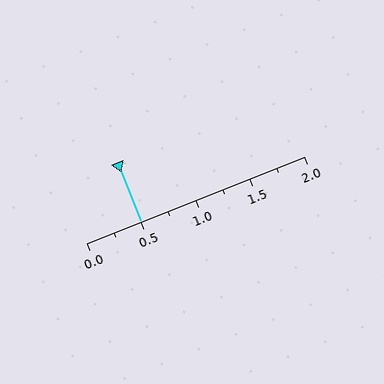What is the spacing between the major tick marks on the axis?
The major ticks are spaced 0.5 apart.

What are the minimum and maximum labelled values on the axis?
The axis runs from 0.0 to 2.0.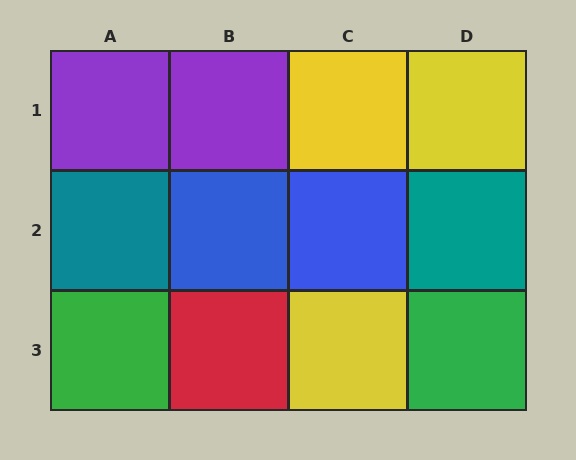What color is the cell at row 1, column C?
Yellow.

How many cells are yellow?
3 cells are yellow.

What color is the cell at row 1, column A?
Purple.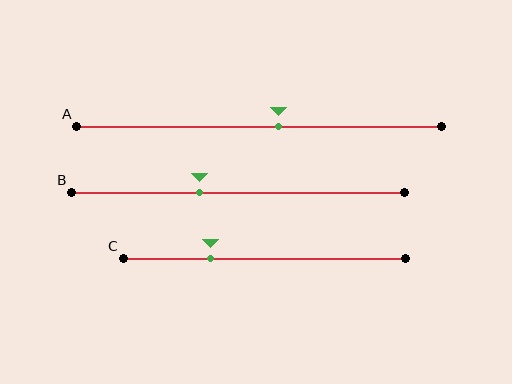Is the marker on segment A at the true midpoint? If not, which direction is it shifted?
No, the marker on segment A is shifted to the right by about 5% of the segment length.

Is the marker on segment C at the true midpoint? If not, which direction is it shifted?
No, the marker on segment C is shifted to the left by about 19% of the segment length.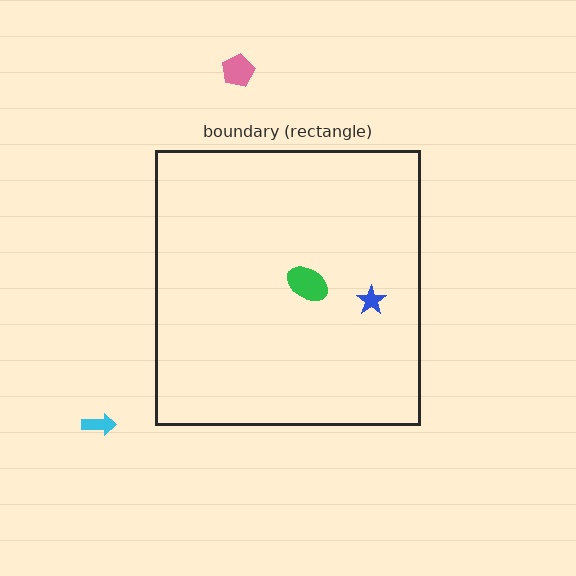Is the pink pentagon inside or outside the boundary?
Outside.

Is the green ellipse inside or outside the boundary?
Inside.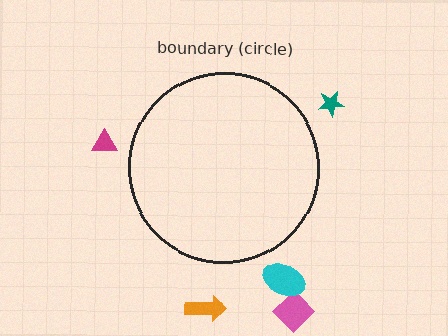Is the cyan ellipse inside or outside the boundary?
Outside.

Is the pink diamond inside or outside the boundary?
Outside.